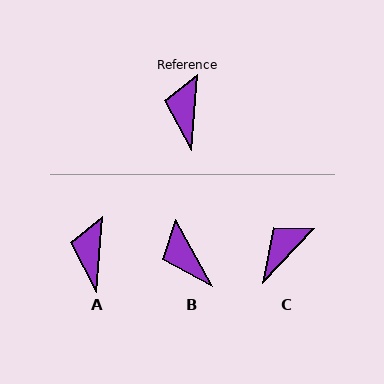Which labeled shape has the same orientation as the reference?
A.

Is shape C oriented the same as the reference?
No, it is off by about 39 degrees.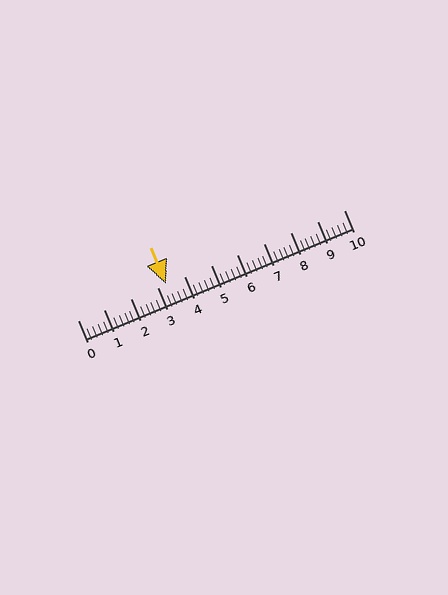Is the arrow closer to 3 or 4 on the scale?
The arrow is closer to 3.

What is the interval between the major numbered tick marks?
The major tick marks are spaced 1 units apart.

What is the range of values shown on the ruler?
The ruler shows values from 0 to 10.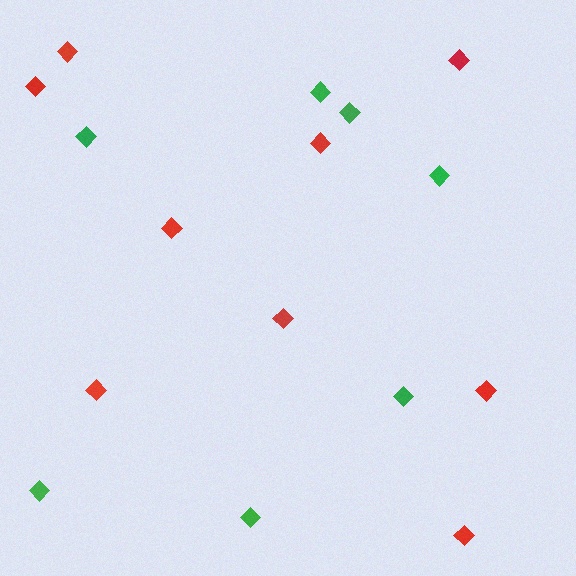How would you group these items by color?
There are 2 groups: one group of red diamonds (9) and one group of green diamonds (7).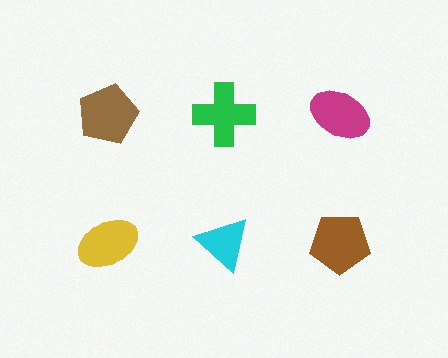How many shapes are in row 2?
3 shapes.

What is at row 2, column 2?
A cyan triangle.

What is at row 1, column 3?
A magenta ellipse.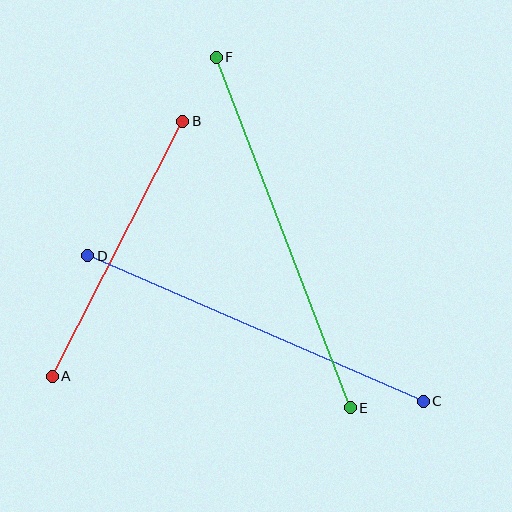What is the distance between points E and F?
The distance is approximately 375 pixels.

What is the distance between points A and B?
The distance is approximately 286 pixels.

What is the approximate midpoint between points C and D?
The midpoint is at approximately (256, 328) pixels.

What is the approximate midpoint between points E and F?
The midpoint is at approximately (283, 232) pixels.